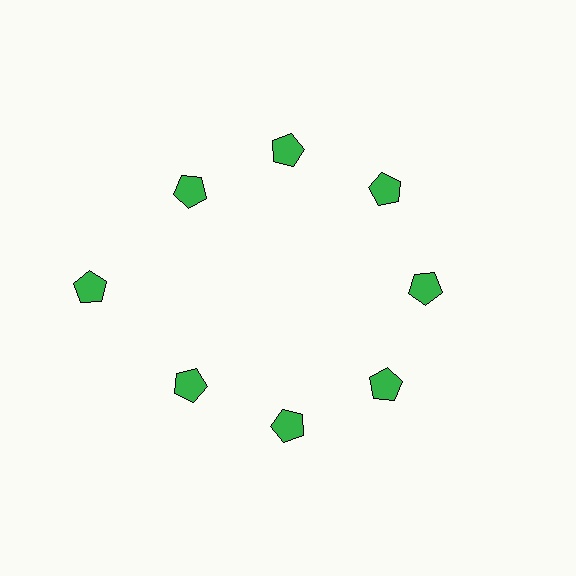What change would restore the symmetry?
The symmetry would be restored by moving it inward, back onto the ring so that all 8 pentagons sit at equal angles and equal distance from the center.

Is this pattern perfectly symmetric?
No. The 8 green pentagons are arranged in a ring, but one element near the 9 o'clock position is pushed outward from the center, breaking the 8-fold rotational symmetry.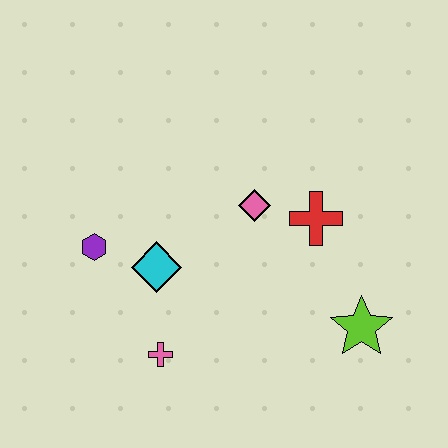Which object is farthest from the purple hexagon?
The lime star is farthest from the purple hexagon.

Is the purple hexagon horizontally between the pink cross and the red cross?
No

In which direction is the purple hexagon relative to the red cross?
The purple hexagon is to the left of the red cross.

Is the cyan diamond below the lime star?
No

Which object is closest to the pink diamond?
The red cross is closest to the pink diamond.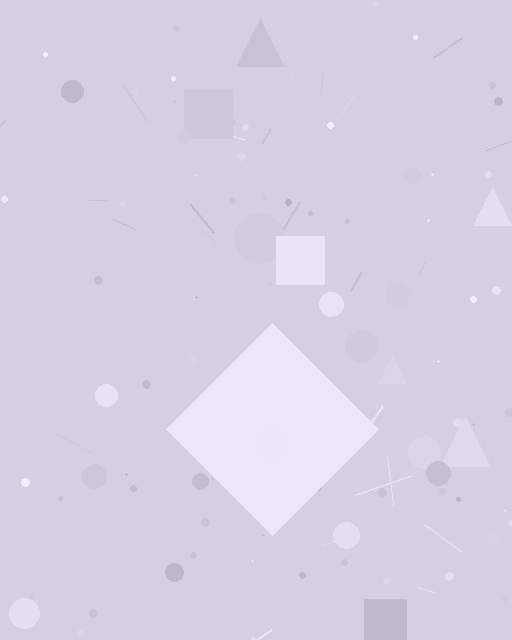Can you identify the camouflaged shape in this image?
The camouflaged shape is a diamond.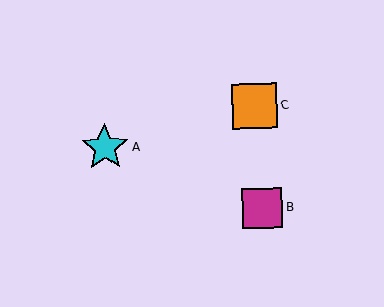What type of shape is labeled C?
Shape C is an orange square.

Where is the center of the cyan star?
The center of the cyan star is at (105, 147).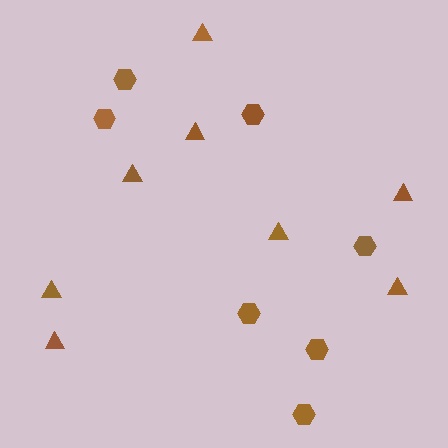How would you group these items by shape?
There are 2 groups: one group of triangles (8) and one group of hexagons (7).